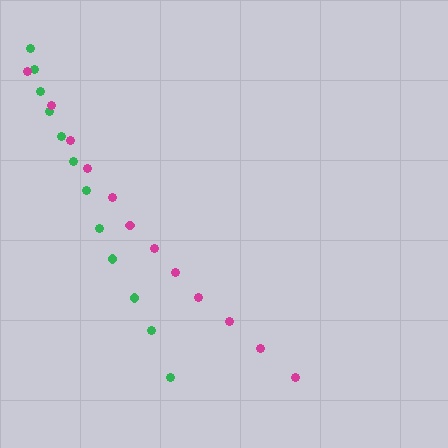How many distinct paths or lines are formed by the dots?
There are 2 distinct paths.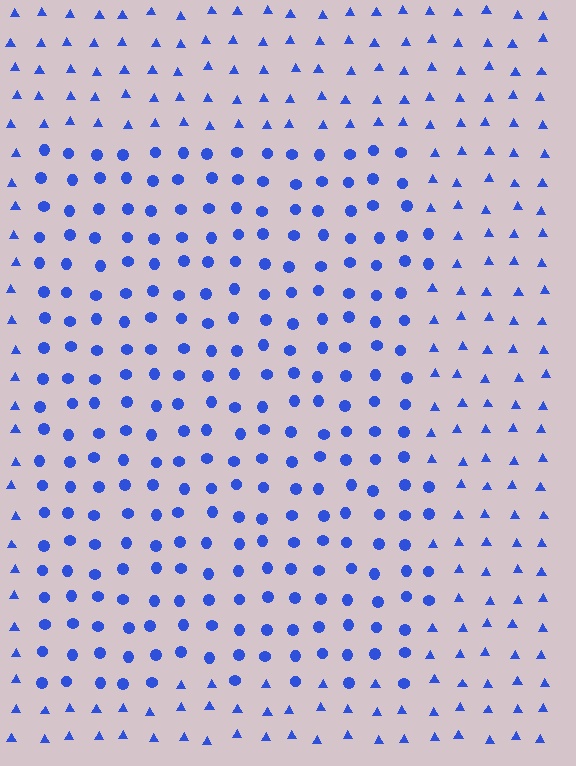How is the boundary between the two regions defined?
The boundary is defined by a change in element shape: circles inside vs. triangles outside. All elements share the same color and spacing.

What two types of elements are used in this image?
The image uses circles inside the rectangle region and triangles outside it.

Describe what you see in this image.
The image is filled with small blue elements arranged in a uniform grid. A rectangle-shaped region contains circles, while the surrounding area contains triangles. The boundary is defined purely by the change in element shape.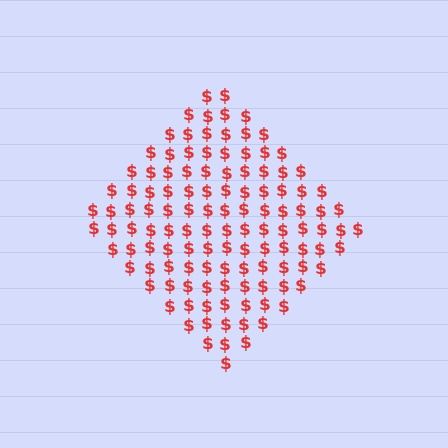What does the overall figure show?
The overall figure shows a diamond.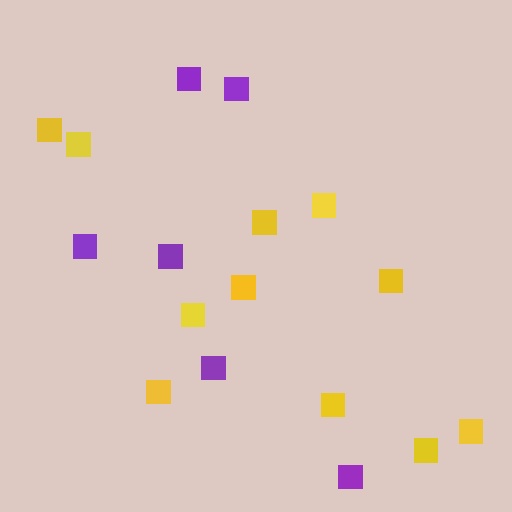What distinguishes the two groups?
There are 2 groups: one group of yellow squares (11) and one group of purple squares (6).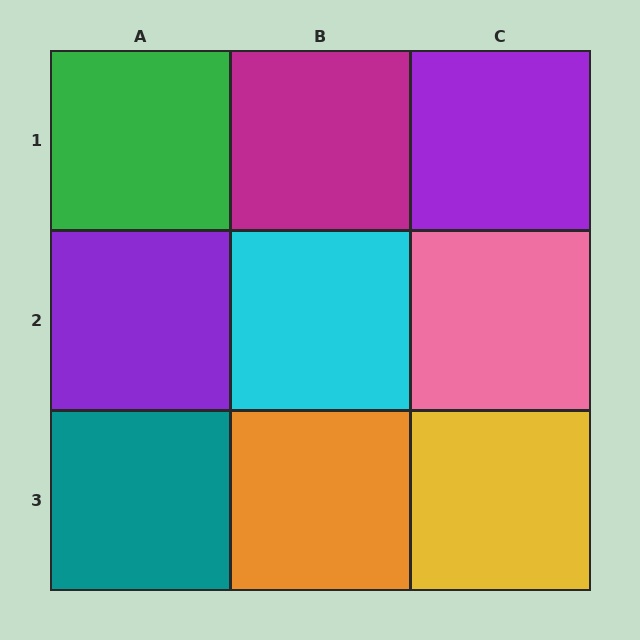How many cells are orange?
1 cell is orange.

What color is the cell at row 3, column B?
Orange.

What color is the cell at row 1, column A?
Green.